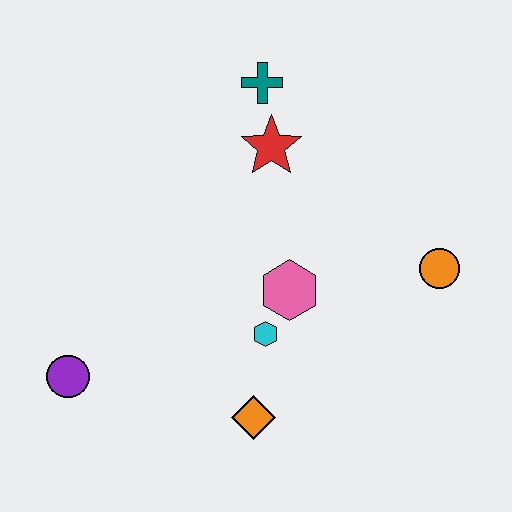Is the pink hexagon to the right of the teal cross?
Yes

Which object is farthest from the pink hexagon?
The purple circle is farthest from the pink hexagon.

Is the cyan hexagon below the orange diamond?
No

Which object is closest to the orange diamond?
The cyan hexagon is closest to the orange diamond.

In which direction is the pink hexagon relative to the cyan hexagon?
The pink hexagon is above the cyan hexagon.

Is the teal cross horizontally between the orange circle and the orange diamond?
Yes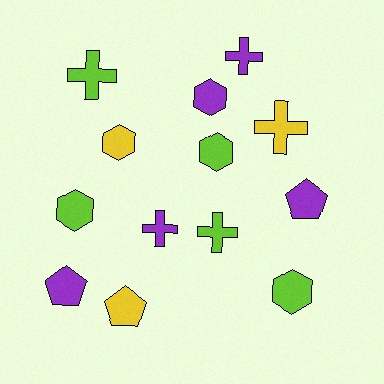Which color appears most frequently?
Lime, with 5 objects.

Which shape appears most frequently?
Cross, with 5 objects.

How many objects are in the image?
There are 13 objects.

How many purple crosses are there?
There are 2 purple crosses.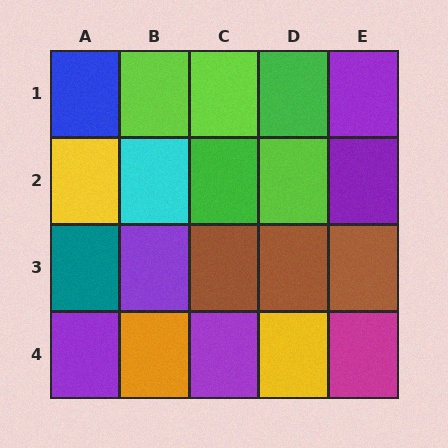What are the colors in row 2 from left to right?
Yellow, cyan, green, lime, purple.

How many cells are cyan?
1 cell is cyan.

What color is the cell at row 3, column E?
Brown.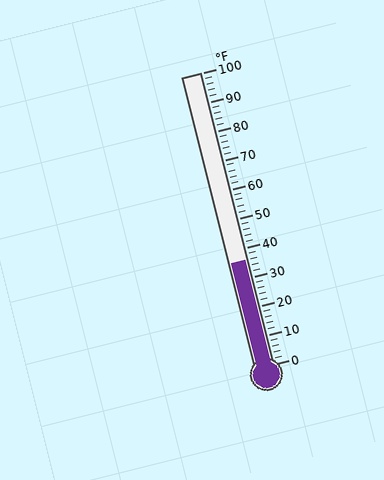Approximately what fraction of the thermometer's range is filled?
The thermometer is filled to approximately 35% of its range.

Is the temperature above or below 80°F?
The temperature is below 80°F.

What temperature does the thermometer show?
The thermometer shows approximately 36°F.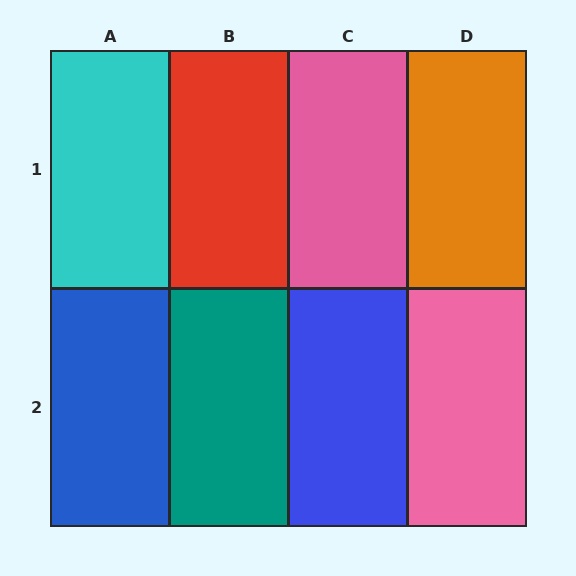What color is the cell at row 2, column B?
Teal.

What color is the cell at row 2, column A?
Blue.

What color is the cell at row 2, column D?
Pink.